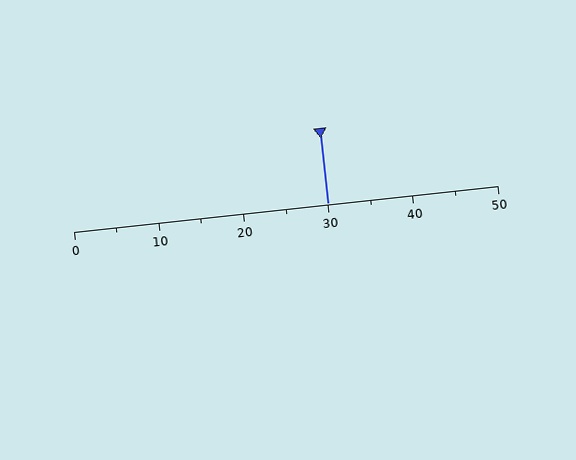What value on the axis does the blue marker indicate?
The marker indicates approximately 30.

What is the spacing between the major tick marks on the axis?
The major ticks are spaced 10 apart.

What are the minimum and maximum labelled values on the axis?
The axis runs from 0 to 50.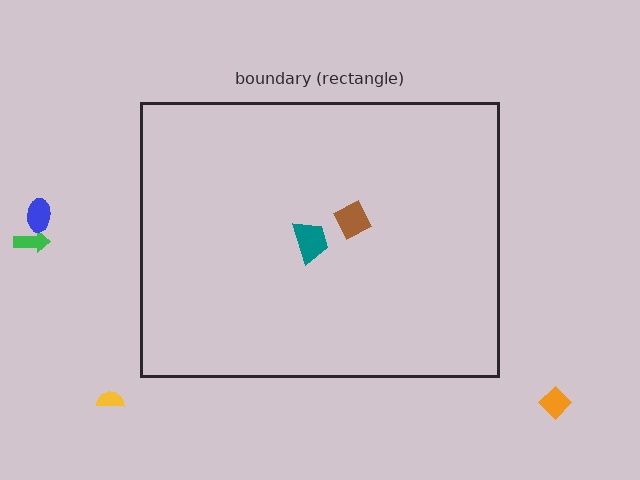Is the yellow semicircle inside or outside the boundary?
Outside.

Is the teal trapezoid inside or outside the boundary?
Inside.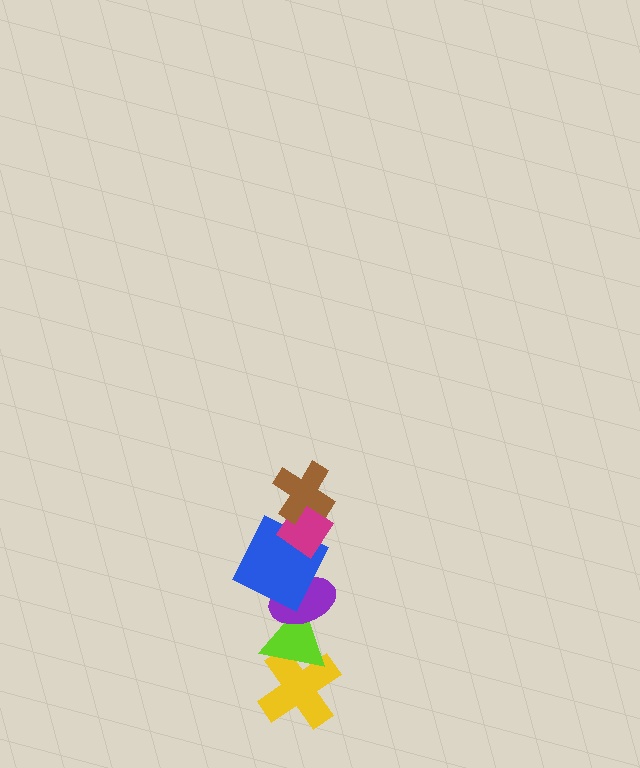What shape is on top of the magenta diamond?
The brown cross is on top of the magenta diamond.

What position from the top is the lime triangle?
The lime triangle is 5th from the top.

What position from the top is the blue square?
The blue square is 3rd from the top.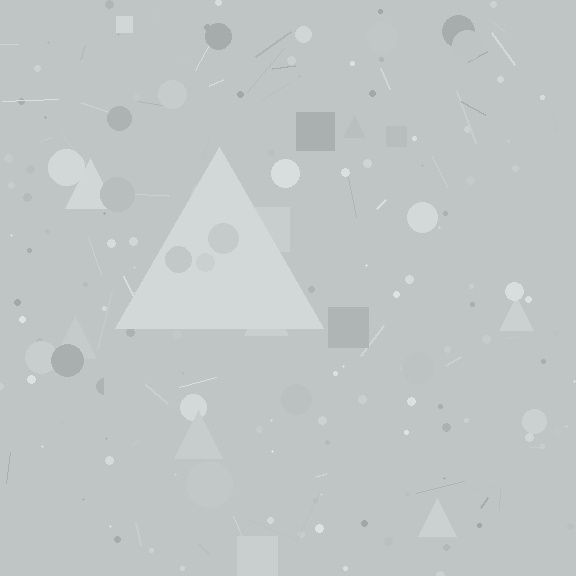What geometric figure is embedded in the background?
A triangle is embedded in the background.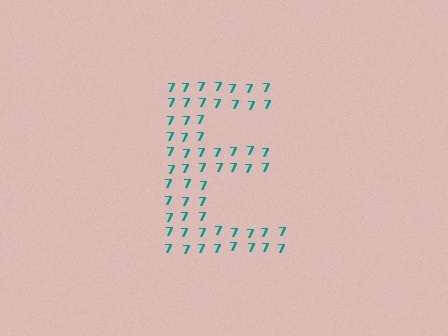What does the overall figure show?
The overall figure shows the letter E.